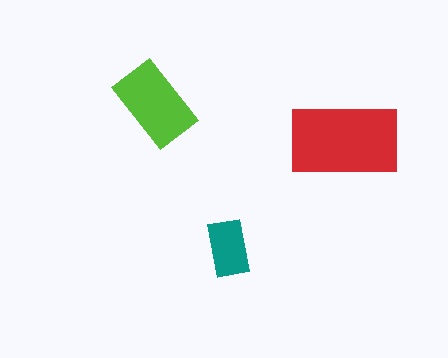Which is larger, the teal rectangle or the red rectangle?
The red one.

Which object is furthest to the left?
The lime rectangle is leftmost.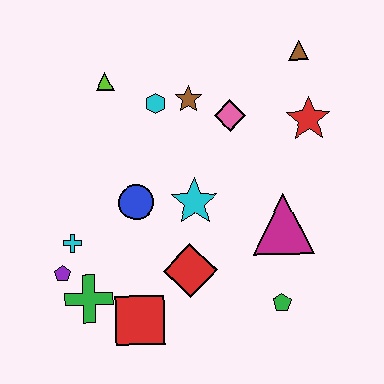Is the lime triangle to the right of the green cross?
Yes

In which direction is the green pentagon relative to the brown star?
The green pentagon is below the brown star.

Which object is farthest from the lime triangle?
The green pentagon is farthest from the lime triangle.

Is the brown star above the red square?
Yes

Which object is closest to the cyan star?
The blue circle is closest to the cyan star.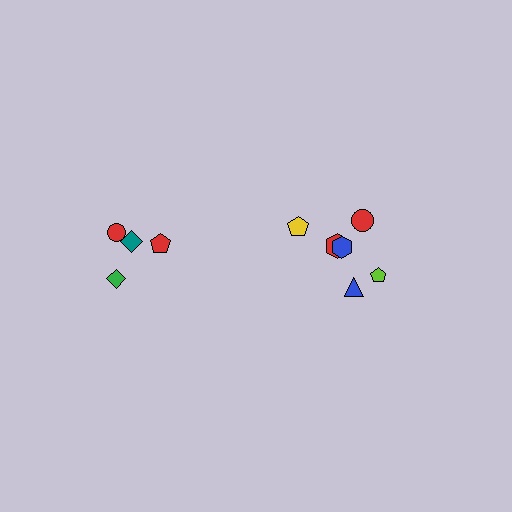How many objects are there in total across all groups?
There are 10 objects.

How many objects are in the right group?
There are 6 objects.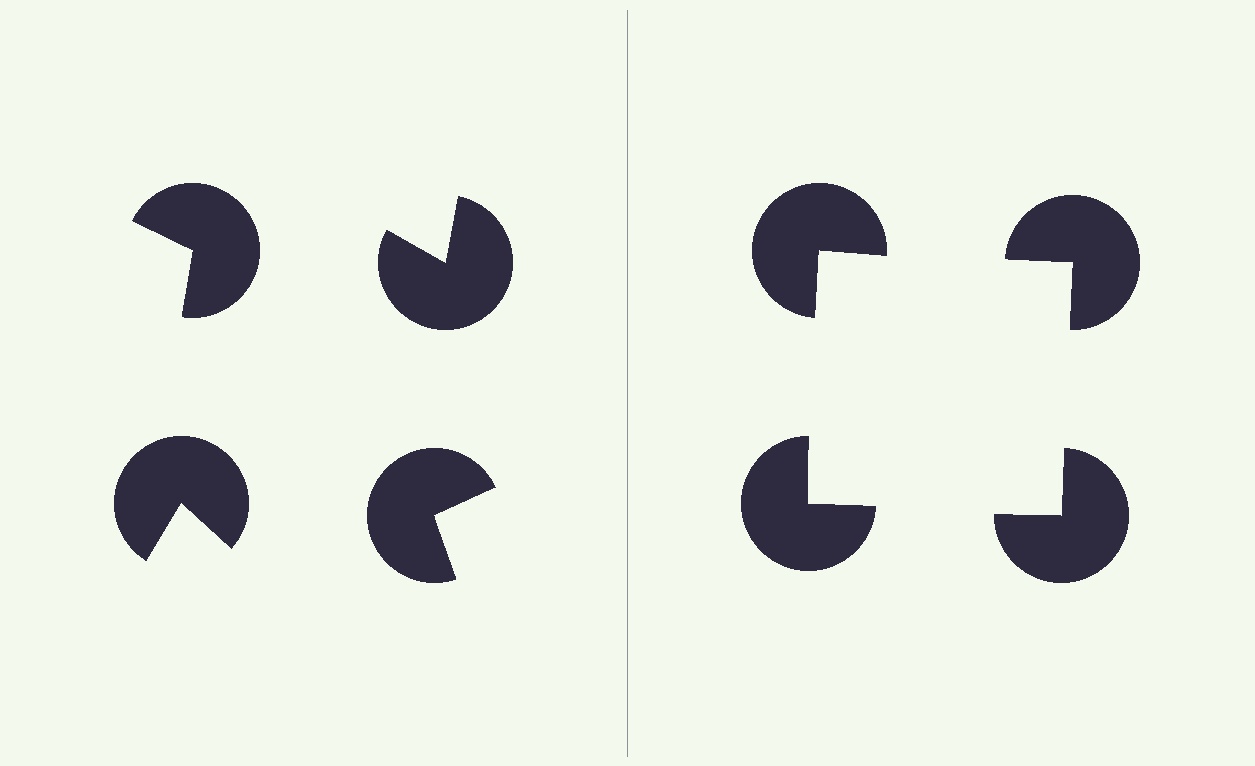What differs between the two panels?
The pac-man discs are positioned identically on both sides; only the wedge orientations differ. On the right they align to a square; on the left they are misaligned.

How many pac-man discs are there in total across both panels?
8 — 4 on each side.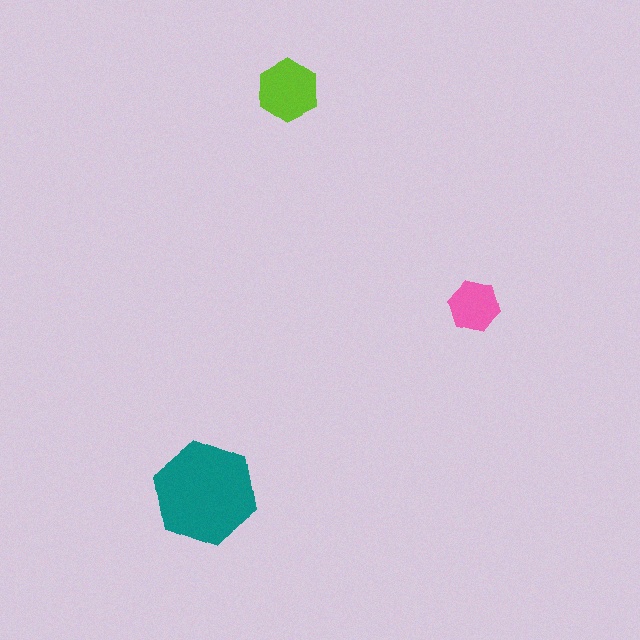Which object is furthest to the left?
The teal hexagon is leftmost.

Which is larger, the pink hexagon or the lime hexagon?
The lime one.